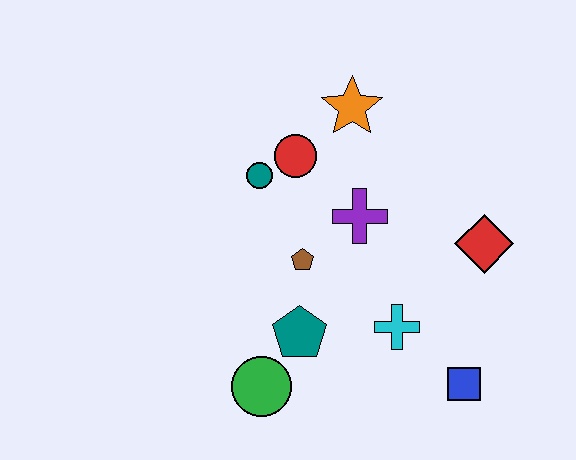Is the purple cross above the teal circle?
No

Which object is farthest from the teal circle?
The blue square is farthest from the teal circle.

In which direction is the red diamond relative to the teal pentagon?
The red diamond is to the right of the teal pentagon.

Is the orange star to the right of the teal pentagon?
Yes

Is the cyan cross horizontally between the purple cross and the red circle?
No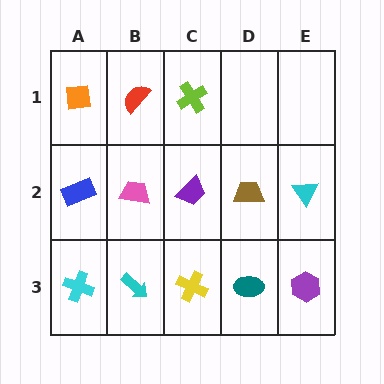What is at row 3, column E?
A purple hexagon.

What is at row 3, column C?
A yellow cross.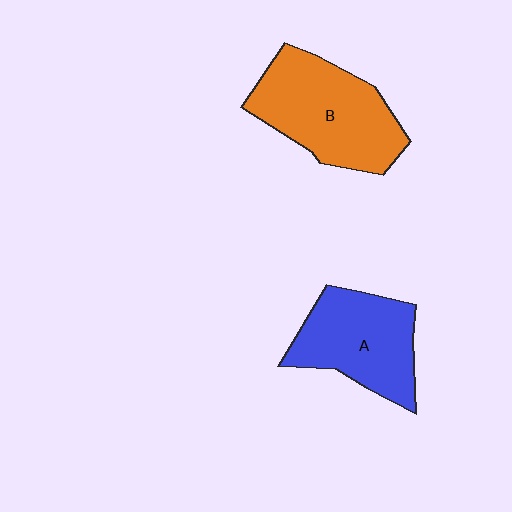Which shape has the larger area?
Shape B (orange).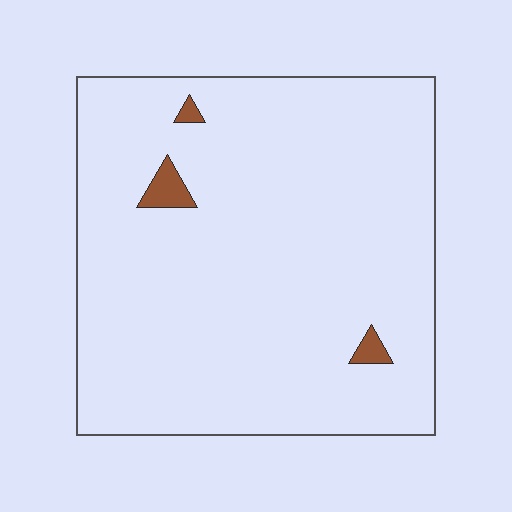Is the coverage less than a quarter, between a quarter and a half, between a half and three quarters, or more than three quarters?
Less than a quarter.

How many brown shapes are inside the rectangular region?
3.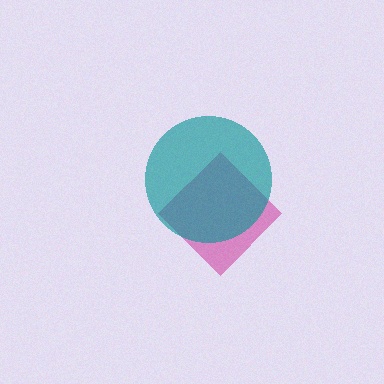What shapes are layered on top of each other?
The layered shapes are: a magenta diamond, a teal circle.